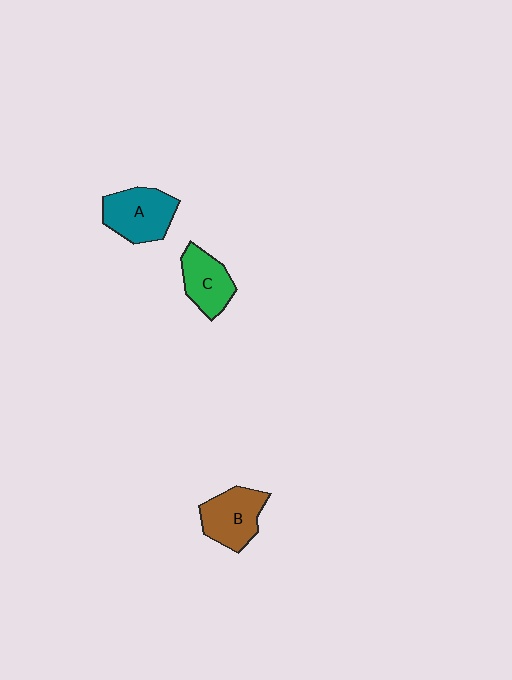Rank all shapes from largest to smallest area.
From largest to smallest: A (teal), B (brown), C (green).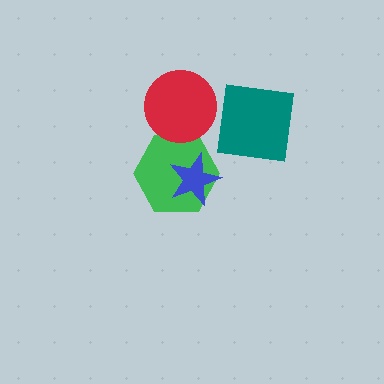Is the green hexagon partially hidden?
Yes, it is partially covered by another shape.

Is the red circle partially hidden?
No, no other shape covers it.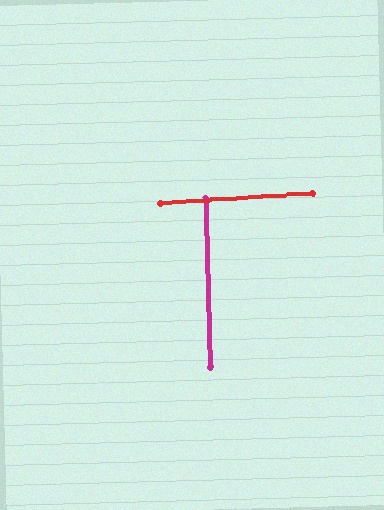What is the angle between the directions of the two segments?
Approximately 88 degrees.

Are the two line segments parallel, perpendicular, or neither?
Perpendicular — they meet at approximately 88°.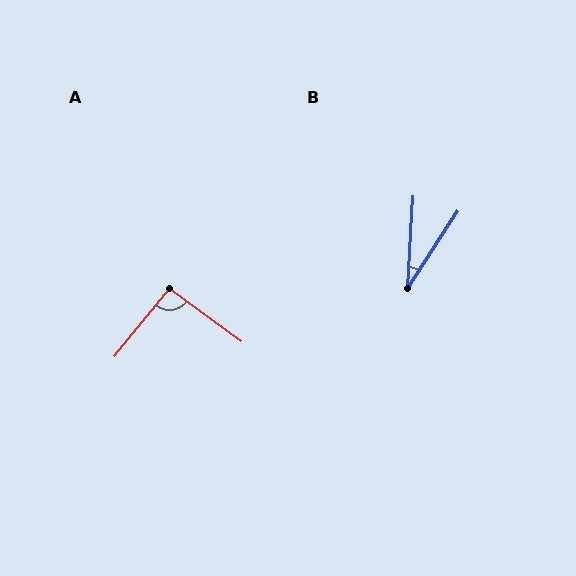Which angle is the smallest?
B, at approximately 30 degrees.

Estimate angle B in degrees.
Approximately 30 degrees.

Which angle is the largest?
A, at approximately 92 degrees.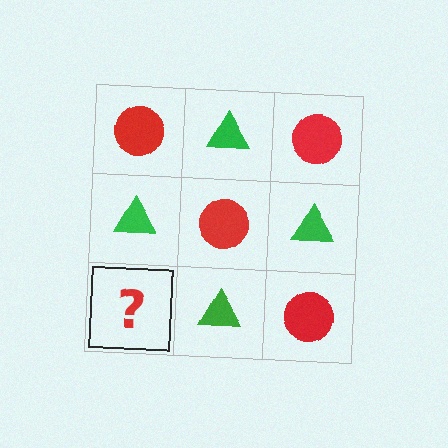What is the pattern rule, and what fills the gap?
The rule is that it alternates red circle and green triangle in a checkerboard pattern. The gap should be filled with a red circle.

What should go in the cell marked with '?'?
The missing cell should contain a red circle.